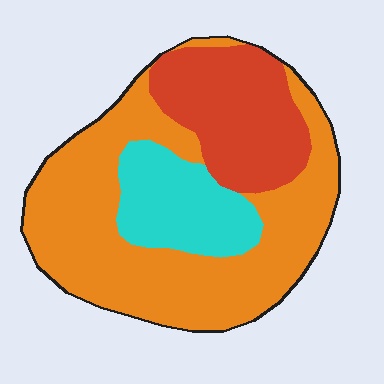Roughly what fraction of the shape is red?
Red covers roughly 25% of the shape.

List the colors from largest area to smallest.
From largest to smallest: orange, red, cyan.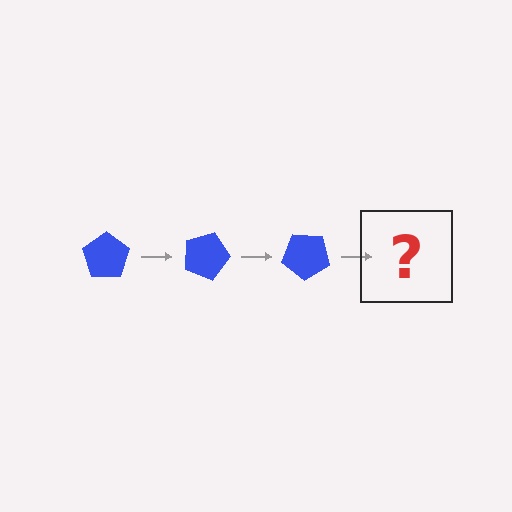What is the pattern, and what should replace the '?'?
The pattern is that the pentagon rotates 20 degrees each step. The '?' should be a blue pentagon rotated 60 degrees.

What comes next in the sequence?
The next element should be a blue pentagon rotated 60 degrees.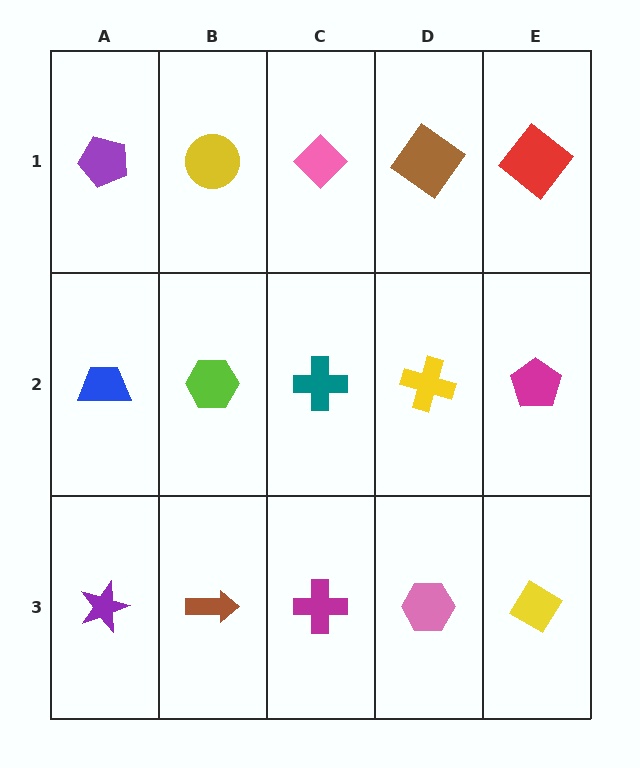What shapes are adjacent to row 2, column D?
A brown diamond (row 1, column D), a pink hexagon (row 3, column D), a teal cross (row 2, column C), a magenta pentagon (row 2, column E).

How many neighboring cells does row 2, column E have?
3.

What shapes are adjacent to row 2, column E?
A red diamond (row 1, column E), a yellow diamond (row 3, column E), a yellow cross (row 2, column D).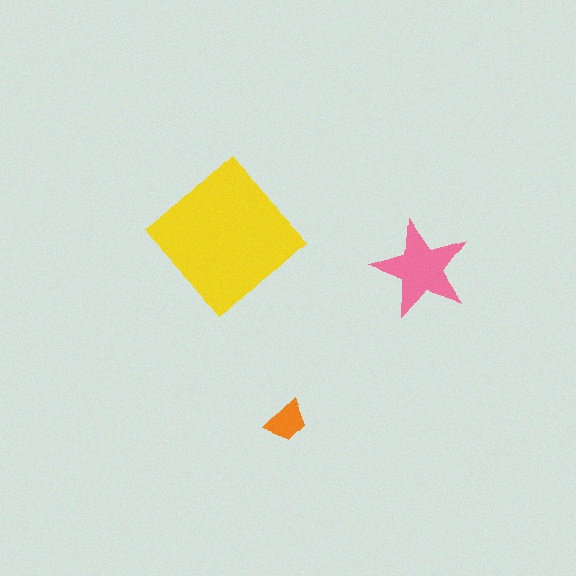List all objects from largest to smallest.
The yellow diamond, the pink star, the orange trapezoid.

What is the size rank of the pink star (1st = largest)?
2nd.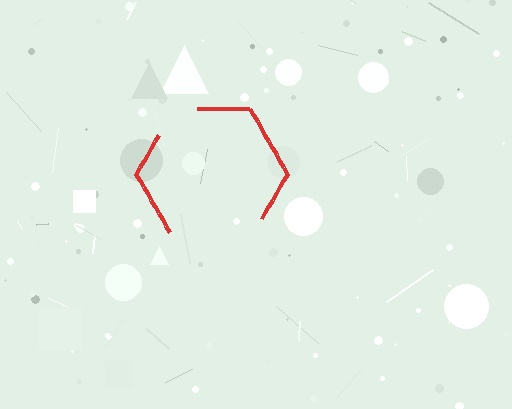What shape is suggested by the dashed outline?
The dashed outline suggests a hexagon.